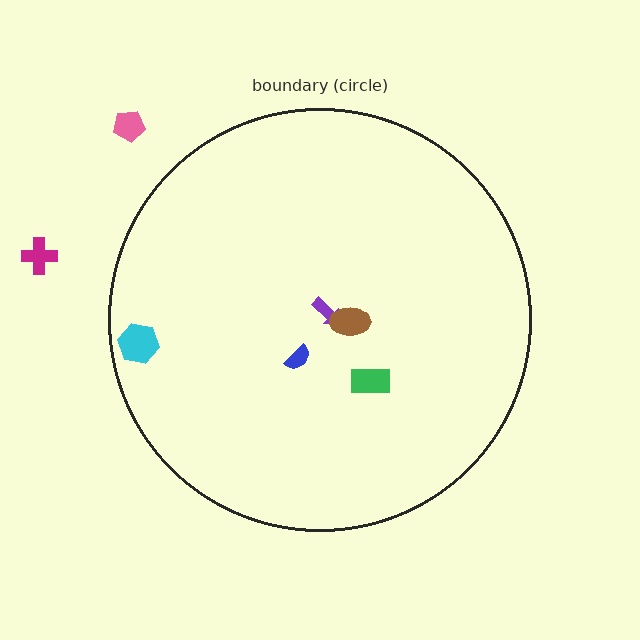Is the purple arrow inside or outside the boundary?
Inside.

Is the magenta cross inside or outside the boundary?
Outside.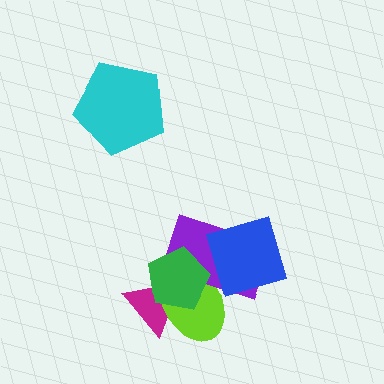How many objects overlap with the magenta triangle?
2 objects overlap with the magenta triangle.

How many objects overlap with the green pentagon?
3 objects overlap with the green pentagon.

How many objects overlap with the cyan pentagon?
0 objects overlap with the cyan pentagon.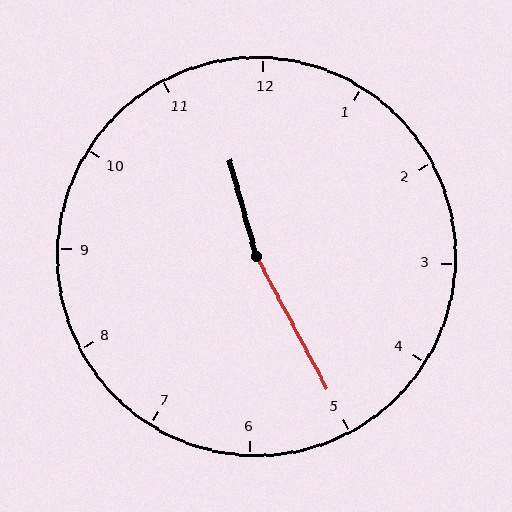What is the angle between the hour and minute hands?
Approximately 168 degrees.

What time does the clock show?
11:25.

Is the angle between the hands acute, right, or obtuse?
It is obtuse.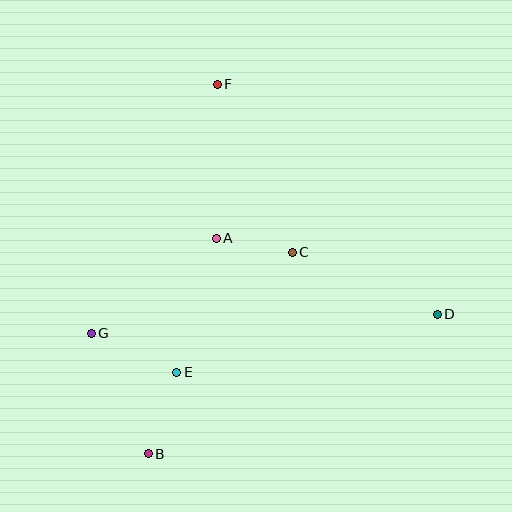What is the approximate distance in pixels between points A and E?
The distance between A and E is approximately 140 pixels.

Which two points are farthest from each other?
Points B and F are farthest from each other.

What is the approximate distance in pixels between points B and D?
The distance between B and D is approximately 321 pixels.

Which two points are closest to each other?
Points A and C are closest to each other.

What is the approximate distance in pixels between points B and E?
The distance between B and E is approximately 86 pixels.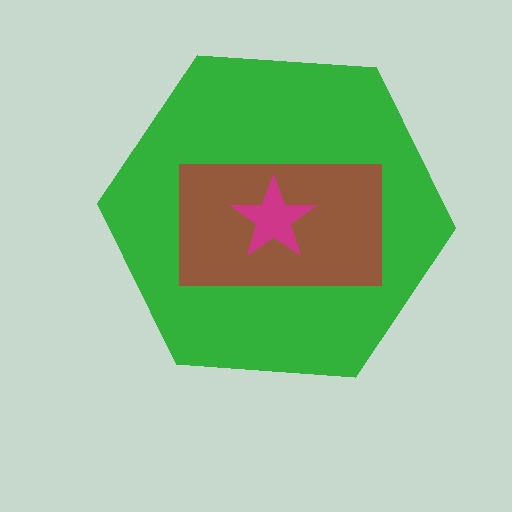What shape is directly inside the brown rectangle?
The magenta star.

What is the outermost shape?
The green hexagon.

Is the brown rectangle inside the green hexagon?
Yes.